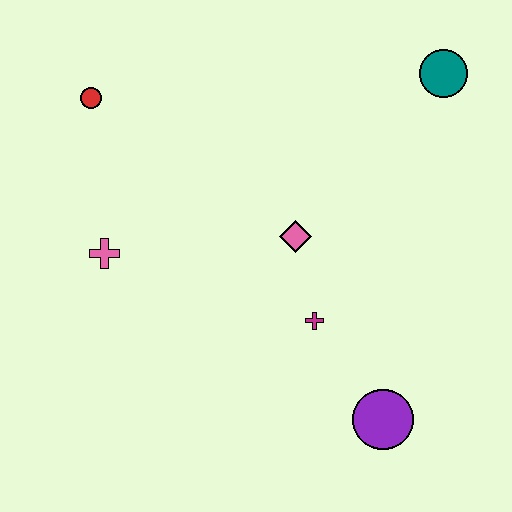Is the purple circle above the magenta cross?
No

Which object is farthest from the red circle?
The purple circle is farthest from the red circle.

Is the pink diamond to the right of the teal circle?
No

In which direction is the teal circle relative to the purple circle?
The teal circle is above the purple circle.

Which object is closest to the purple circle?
The magenta cross is closest to the purple circle.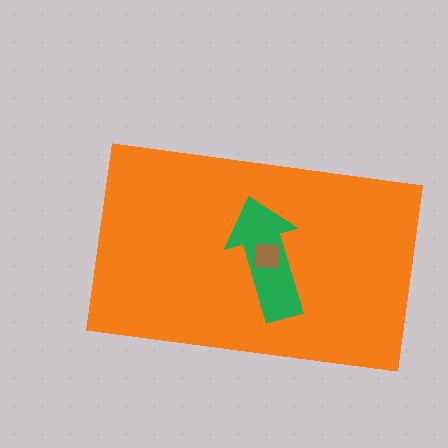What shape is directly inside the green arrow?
The brown square.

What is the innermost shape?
The brown square.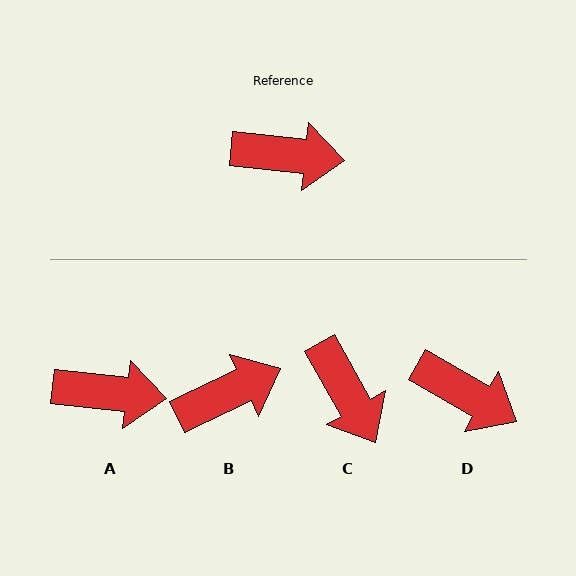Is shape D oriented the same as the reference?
No, it is off by about 24 degrees.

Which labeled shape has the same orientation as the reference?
A.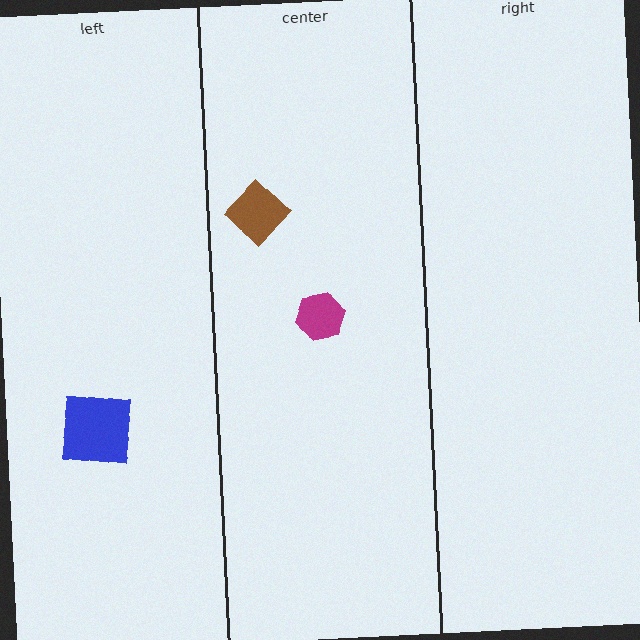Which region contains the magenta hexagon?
The center region.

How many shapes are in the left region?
1.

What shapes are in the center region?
The magenta hexagon, the brown diamond.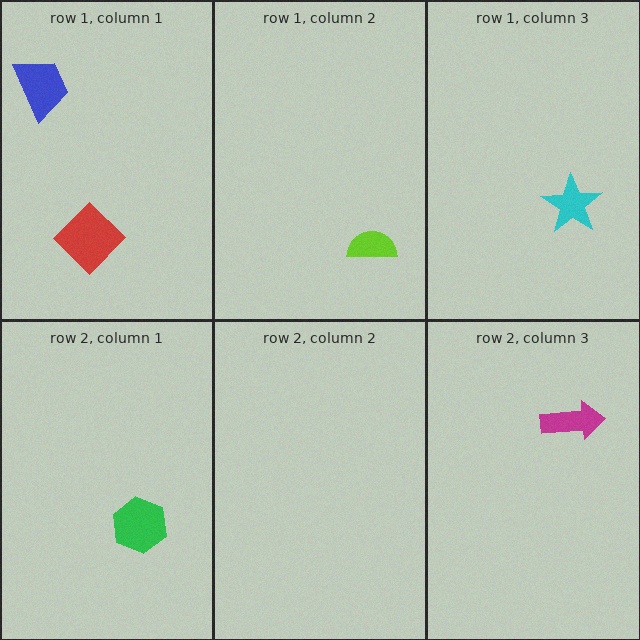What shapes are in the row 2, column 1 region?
The green hexagon.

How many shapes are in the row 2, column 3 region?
1.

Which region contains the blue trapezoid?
The row 1, column 1 region.